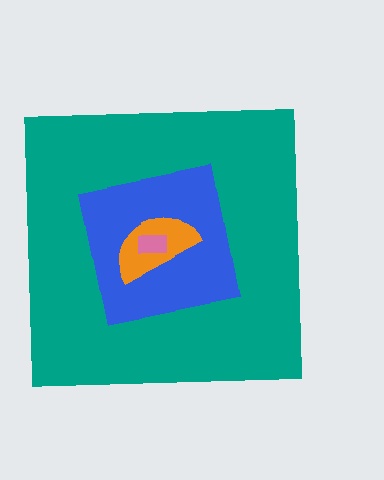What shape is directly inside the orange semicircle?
The pink rectangle.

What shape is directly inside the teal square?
The blue square.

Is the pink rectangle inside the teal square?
Yes.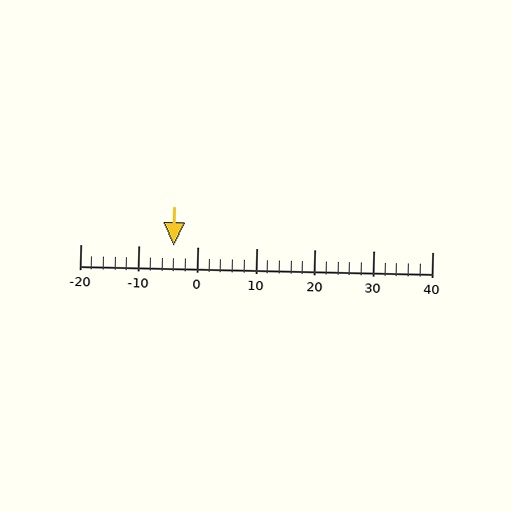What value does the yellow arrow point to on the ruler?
The yellow arrow points to approximately -4.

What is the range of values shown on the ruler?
The ruler shows values from -20 to 40.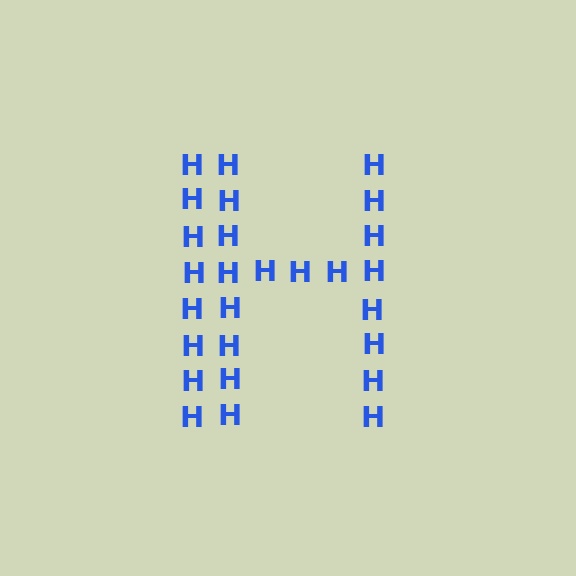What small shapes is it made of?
It is made of small letter H's.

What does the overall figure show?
The overall figure shows the letter H.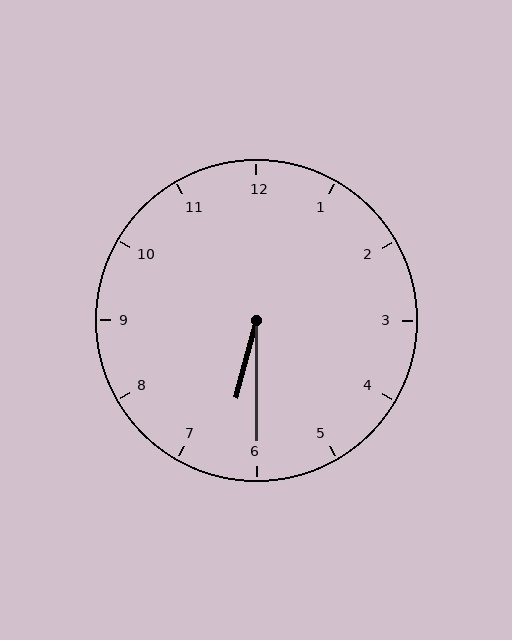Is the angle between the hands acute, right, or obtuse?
It is acute.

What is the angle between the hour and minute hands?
Approximately 15 degrees.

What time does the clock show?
6:30.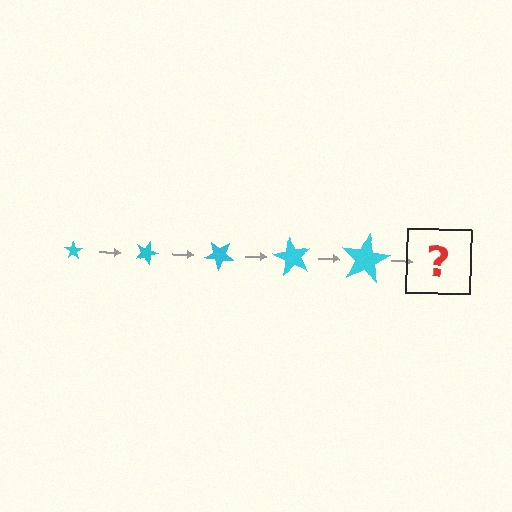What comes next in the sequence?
The next element should be a star, larger than the previous one and rotated 100 degrees from the start.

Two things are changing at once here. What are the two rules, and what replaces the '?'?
The two rules are that the star grows larger each step and it rotates 20 degrees each step. The '?' should be a star, larger than the previous one and rotated 100 degrees from the start.